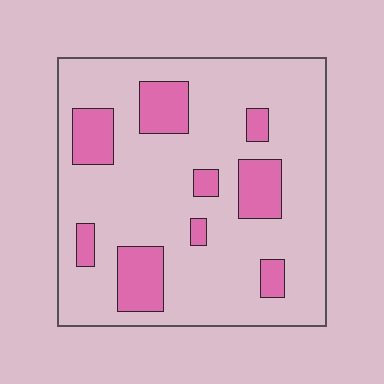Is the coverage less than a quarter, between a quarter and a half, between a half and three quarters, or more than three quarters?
Less than a quarter.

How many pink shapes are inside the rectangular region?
9.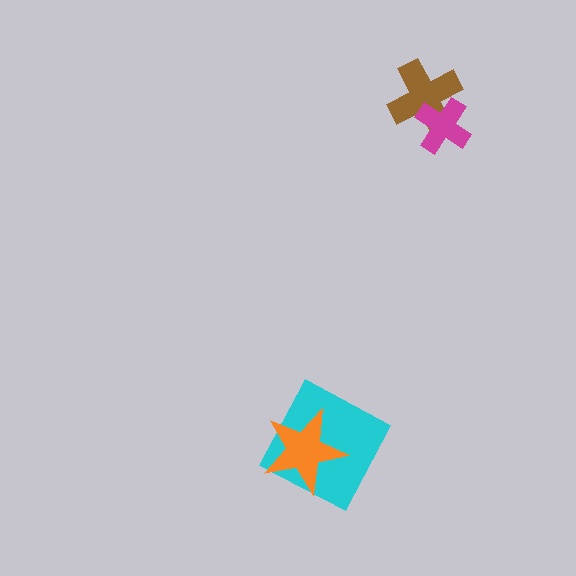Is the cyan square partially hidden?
Yes, it is partially covered by another shape.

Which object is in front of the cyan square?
The orange star is in front of the cyan square.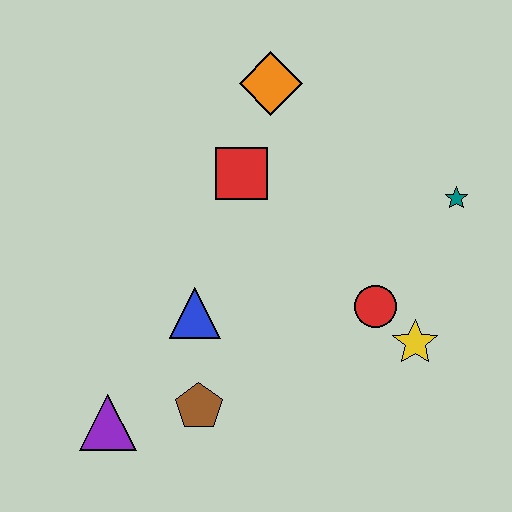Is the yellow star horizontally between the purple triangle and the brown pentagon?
No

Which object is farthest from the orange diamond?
The purple triangle is farthest from the orange diamond.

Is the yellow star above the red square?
No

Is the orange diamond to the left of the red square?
No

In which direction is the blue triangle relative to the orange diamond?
The blue triangle is below the orange diamond.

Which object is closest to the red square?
The orange diamond is closest to the red square.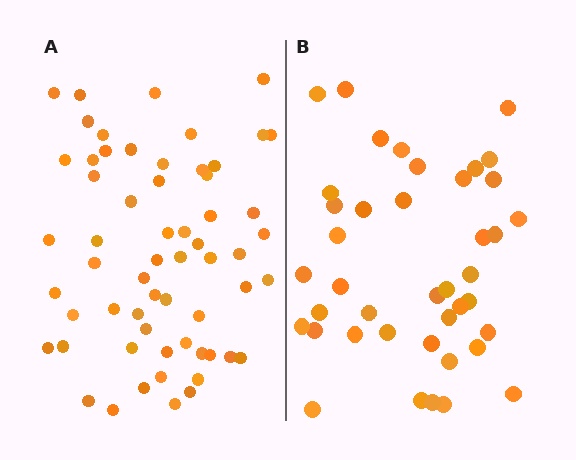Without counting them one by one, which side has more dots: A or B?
Region A (the left region) has more dots.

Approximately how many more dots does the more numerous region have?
Region A has approximately 20 more dots than region B.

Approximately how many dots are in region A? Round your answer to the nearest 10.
About 60 dots.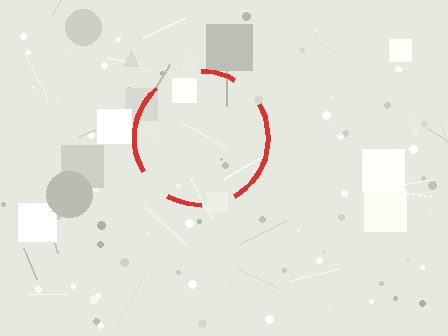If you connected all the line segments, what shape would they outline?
They would outline a circle.